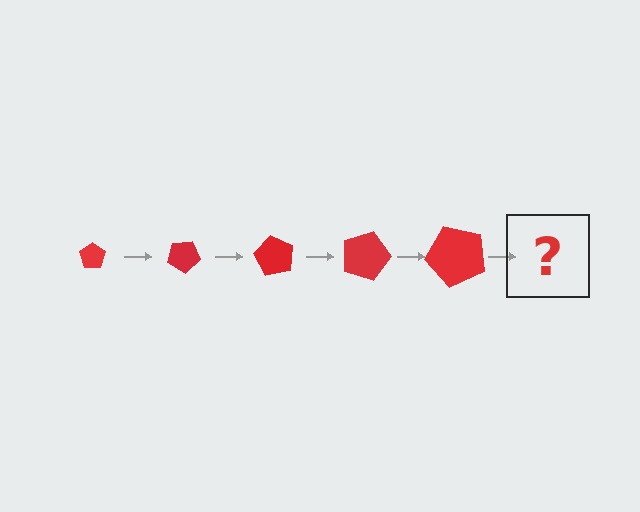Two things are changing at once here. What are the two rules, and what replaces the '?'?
The two rules are that the pentagon grows larger each step and it rotates 30 degrees each step. The '?' should be a pentagon, larger than the previous one and rotated 150 degrees from the start.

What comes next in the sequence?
The next element should be a pentagon, larger than the previous one and rotated 150 degrees from the start.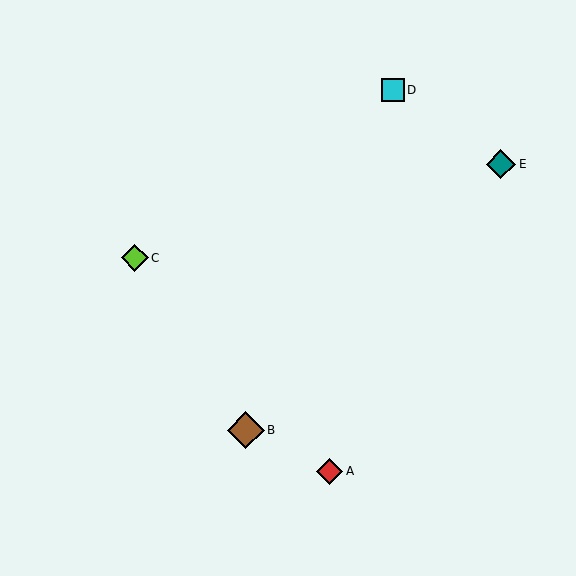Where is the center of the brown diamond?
The center of the brown diamond is at (246, 430).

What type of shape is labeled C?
Shape C is a lime diamond.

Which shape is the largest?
The brown diamond (labeled B) is the largest.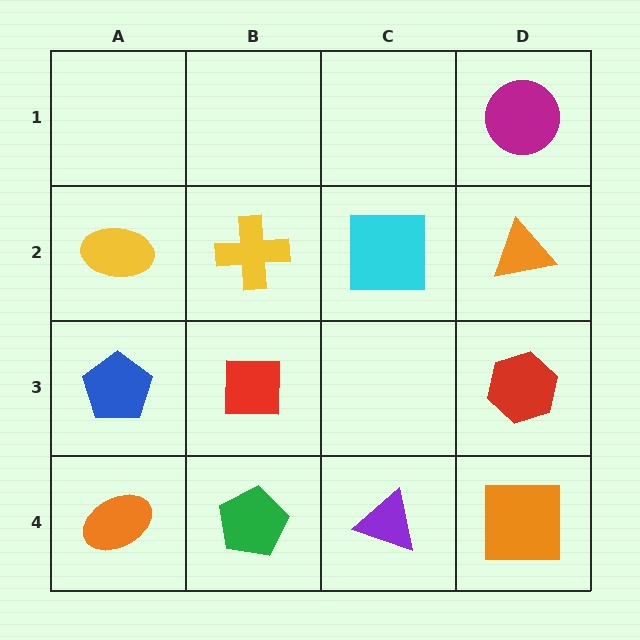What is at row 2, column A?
A yellow ellipse.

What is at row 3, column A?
A blue pentagon.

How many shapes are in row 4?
4 shapes.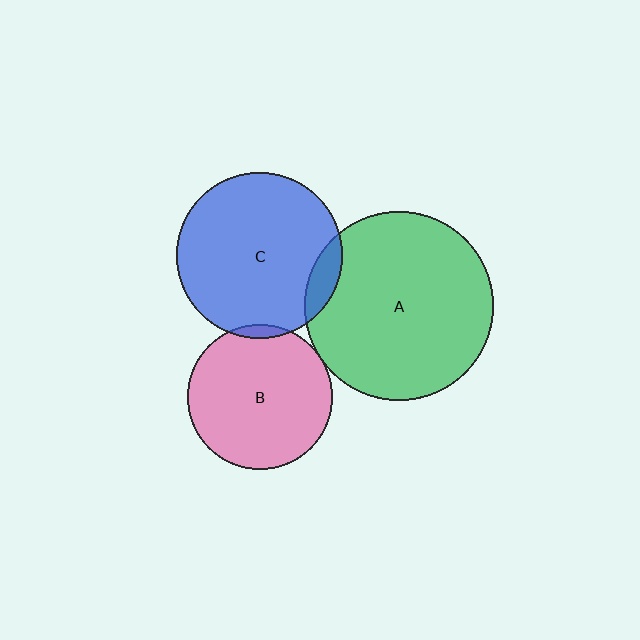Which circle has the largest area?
Circle A (green).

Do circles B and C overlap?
Yes.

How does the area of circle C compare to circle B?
Approximately 1.3 times.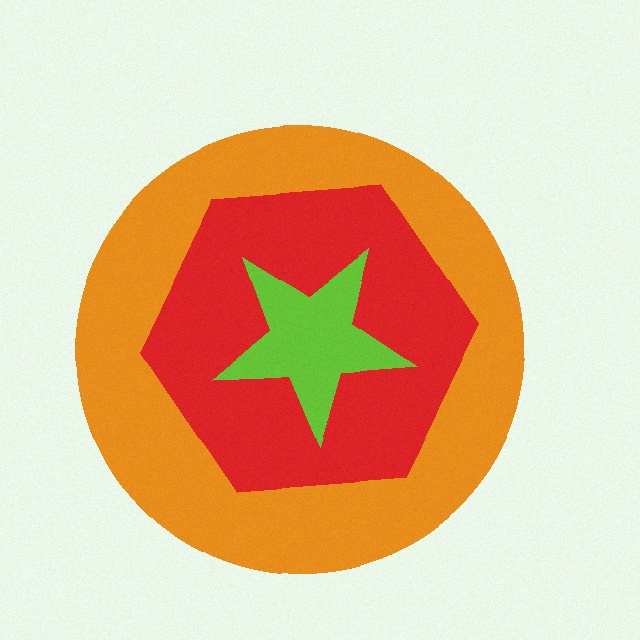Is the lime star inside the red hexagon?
Yes.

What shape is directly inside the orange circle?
The red hexagon.